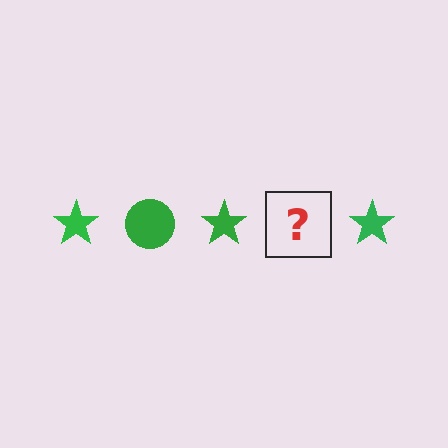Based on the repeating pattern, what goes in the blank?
The blank should be a green circle.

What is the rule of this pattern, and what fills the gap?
The rule is that the pattern cycles through star, circle shapes in green. The gap should be filled with a green circle.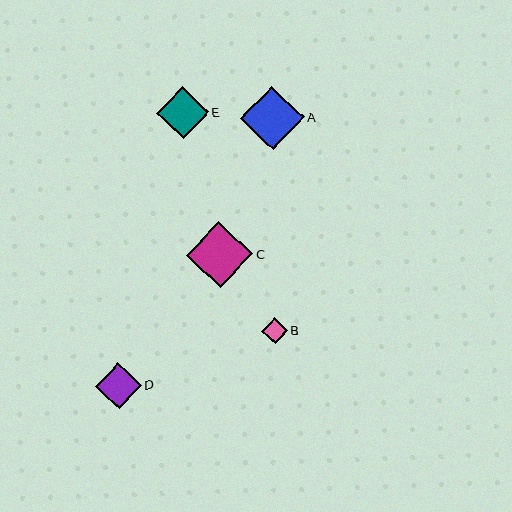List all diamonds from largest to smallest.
From largest to smallest: C, A, E, D, B.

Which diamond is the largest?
Diamond C is the largest with a size of approximately 66 pixels.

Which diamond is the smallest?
Diamond B is the smallest with a size of approximately 26 pixels.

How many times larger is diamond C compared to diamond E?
Diamond C is approximately 1.3 times the size of diamond E.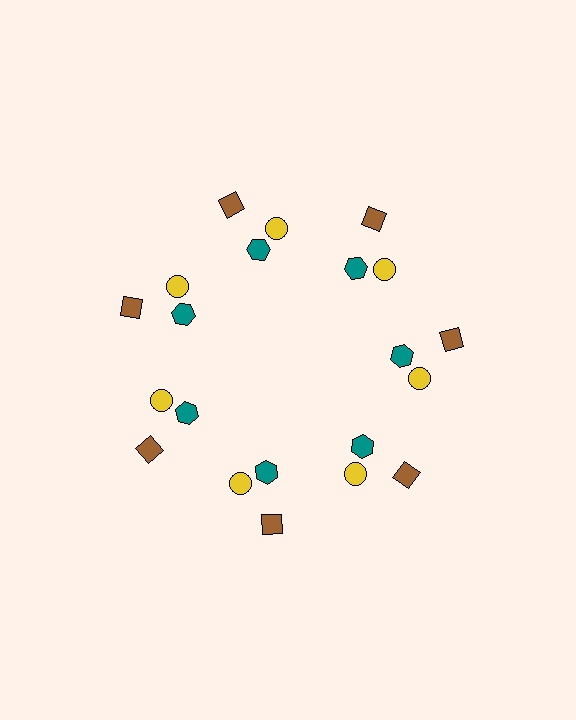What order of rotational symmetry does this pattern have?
This pattern has 7-fold rotational symmetry.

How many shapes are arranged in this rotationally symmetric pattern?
There are 21 shapes, arranged in 7 groups of 3.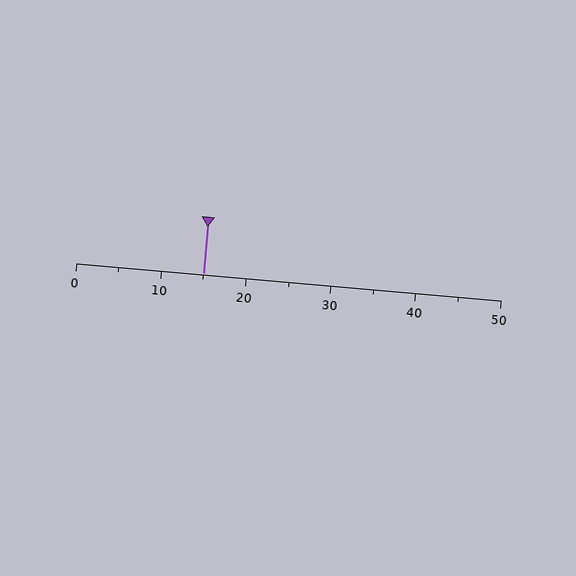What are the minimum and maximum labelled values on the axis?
The axis runs from 0 to 50.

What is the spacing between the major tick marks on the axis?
The major ticks are spaced 10 apart.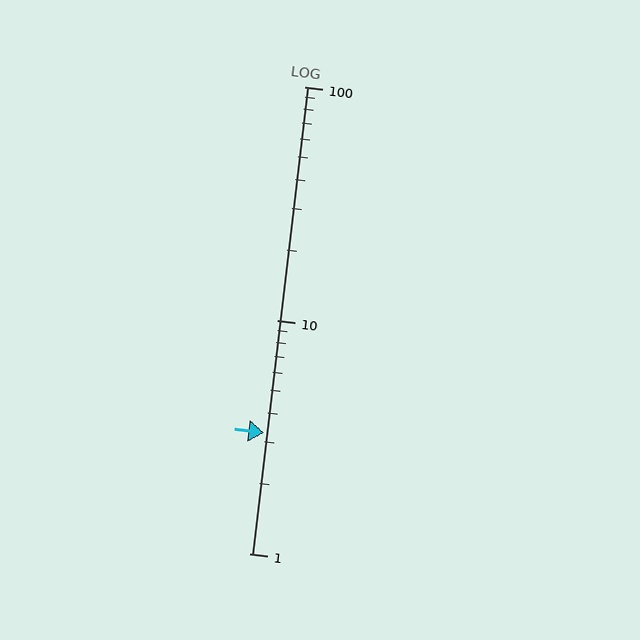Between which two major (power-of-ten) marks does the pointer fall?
The pointer is between 1 and 10.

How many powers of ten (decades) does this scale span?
The scale spans 2 decades, from 1 to 100.